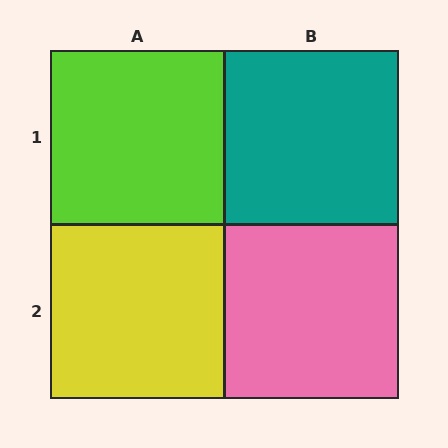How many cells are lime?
1 cell is lime.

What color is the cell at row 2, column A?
Yellow.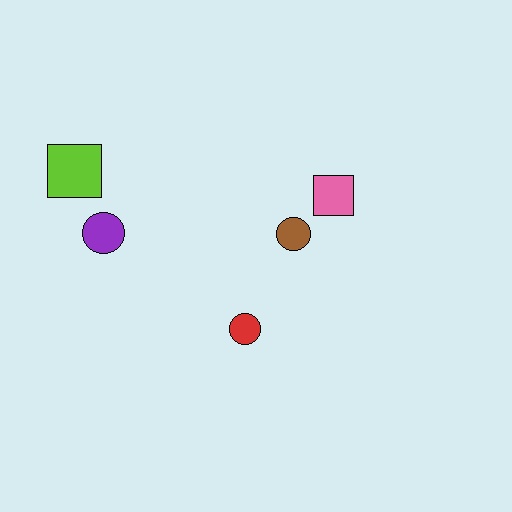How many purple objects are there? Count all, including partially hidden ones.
There is 1 purple object.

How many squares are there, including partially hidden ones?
There are 2 squares.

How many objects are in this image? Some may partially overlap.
There are 5 objects.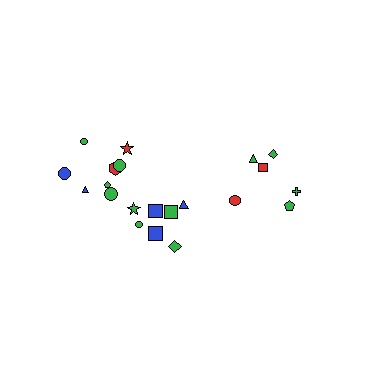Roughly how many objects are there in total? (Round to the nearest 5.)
Roughly 20 objects in total.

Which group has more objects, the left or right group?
The left group.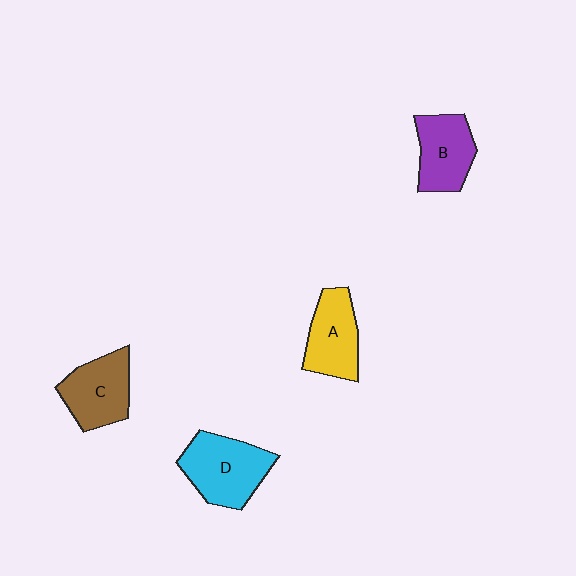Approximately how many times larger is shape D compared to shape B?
Approximately 1.3 times.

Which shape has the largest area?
Shape D (cyan).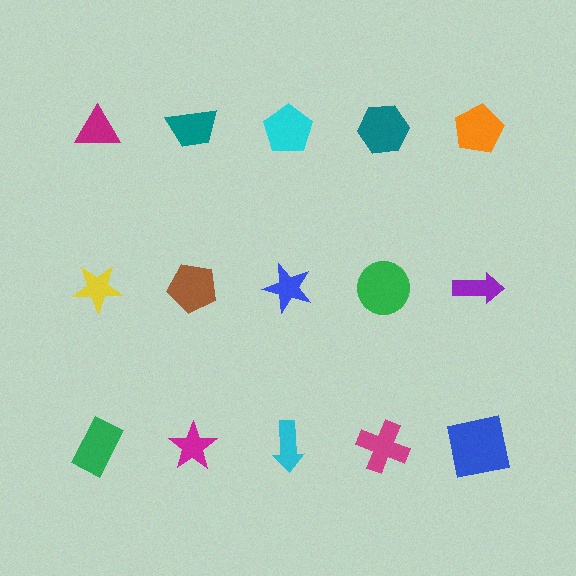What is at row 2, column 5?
A purple arrow.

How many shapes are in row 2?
5 shapes.